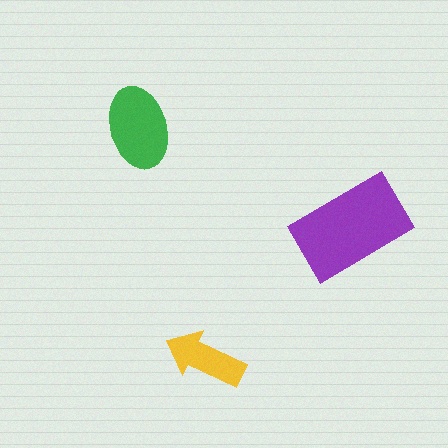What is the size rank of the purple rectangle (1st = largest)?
1st.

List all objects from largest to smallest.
The purple rectangle, the green ellipse, the yellow arrow.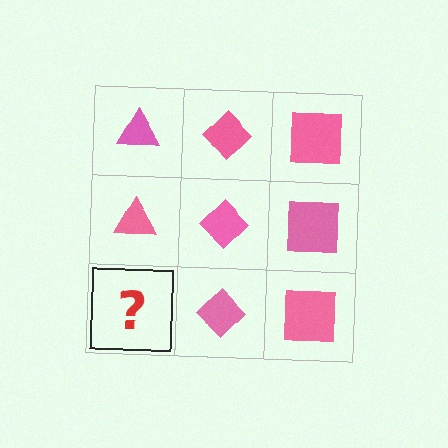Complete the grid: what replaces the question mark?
The question mark should be replaced with a pink triangle.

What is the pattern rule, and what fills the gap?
The rule is that each column has a consistent shape. The gap should be filled with a pink triangle.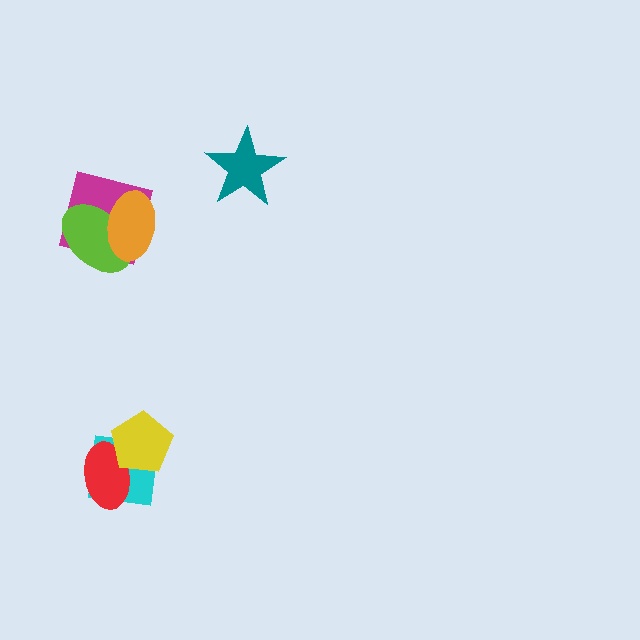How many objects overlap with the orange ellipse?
2 objects overlap with the orange ellipse.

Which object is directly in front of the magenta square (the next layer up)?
The lime ellipse is directly in front of the magenta square.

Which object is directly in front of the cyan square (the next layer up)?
The red ellipse is directly in front of the cyan square.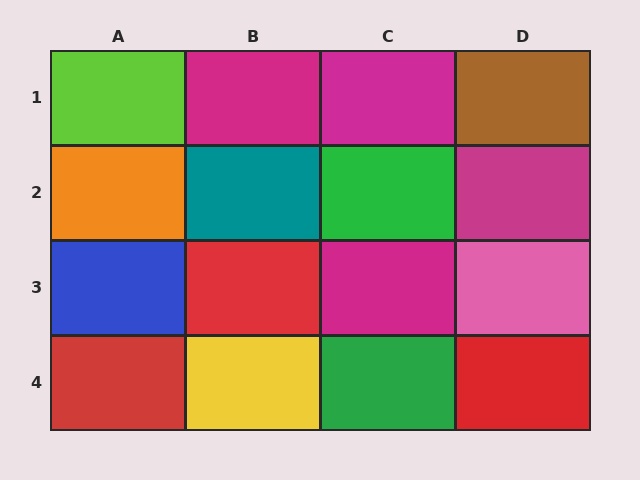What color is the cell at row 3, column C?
Magenta.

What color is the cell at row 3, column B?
Red.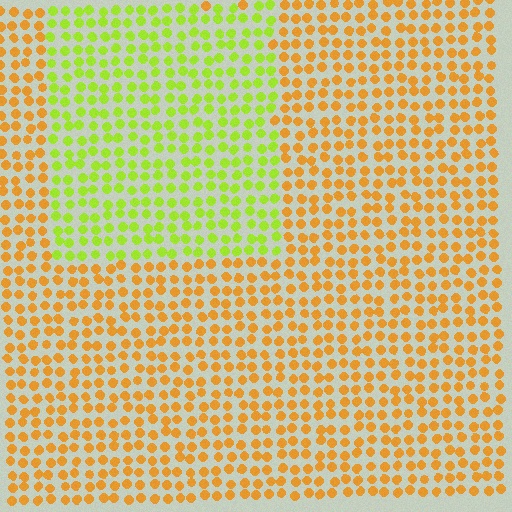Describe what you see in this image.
The image is filled with small orange elements in a uniform arrangement. A rectangle-shaped region is visible where the elements are tinted to a slightly different hue, forming a subtle color boundary.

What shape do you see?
I see a rectangle.